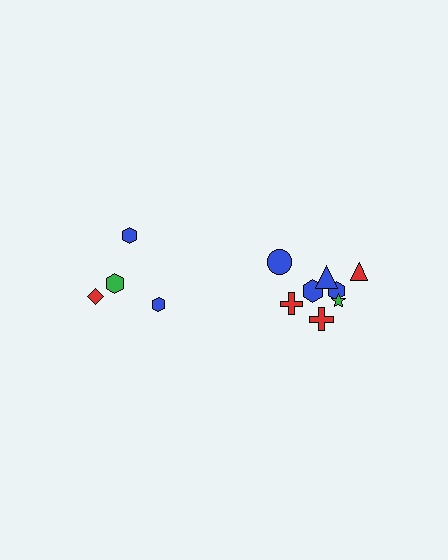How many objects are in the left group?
There are 4 objects.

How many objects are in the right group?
There are 8 objects.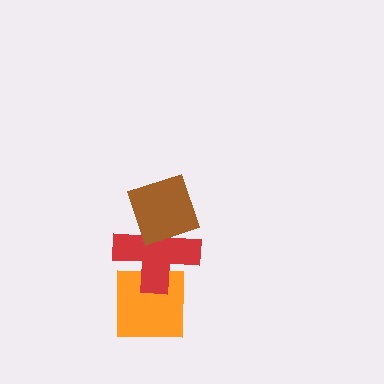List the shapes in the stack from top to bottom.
From top to bottom: the brown diamond, the red cross, the orange square.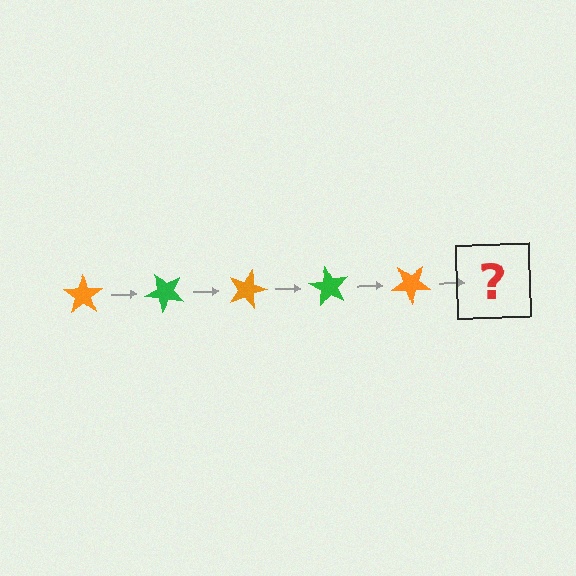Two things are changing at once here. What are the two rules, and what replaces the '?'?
The two rules are that it rotates 45 degrees each step and the color cycles through orange and green. The '?' should be a green star, rotated 225 degrees from the start.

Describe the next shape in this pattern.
It should be a green star, rotated 225 degrees from the start.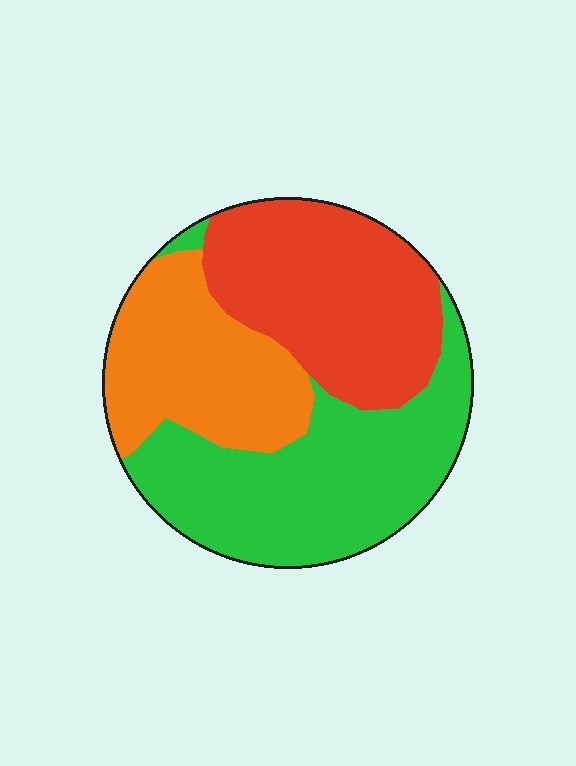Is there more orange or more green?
Green.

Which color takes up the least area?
Orange, at roughly 25%.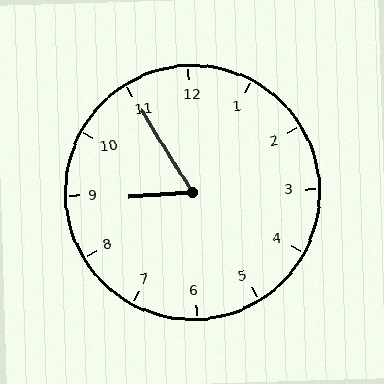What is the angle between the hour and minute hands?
Approximately 62 degrees.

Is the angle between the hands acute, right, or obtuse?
It is acute.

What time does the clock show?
8:55.